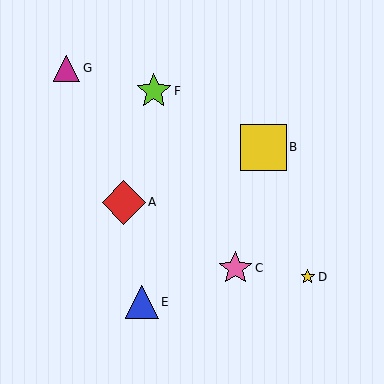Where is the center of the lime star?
The center of the lime star is at (154, 91).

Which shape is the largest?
The yellow square (labeled B) is the largest.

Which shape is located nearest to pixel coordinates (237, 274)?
The pink star (labeled C) at (235, 268) is nearest to that location.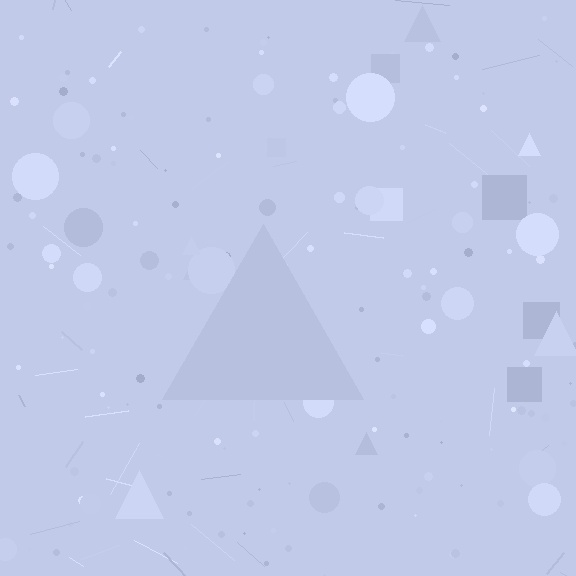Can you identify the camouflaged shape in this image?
The camouflaged shape is a triangle.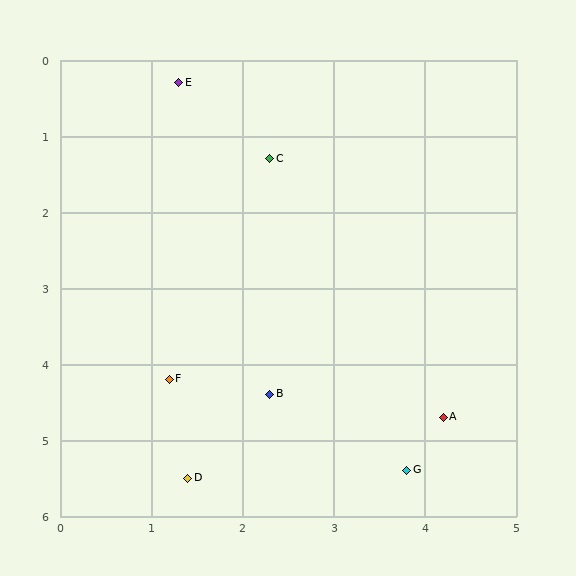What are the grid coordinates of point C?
Point C is at approximately (2.3, 1.3).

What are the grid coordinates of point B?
Point B is at approximately (2.3, 4.4).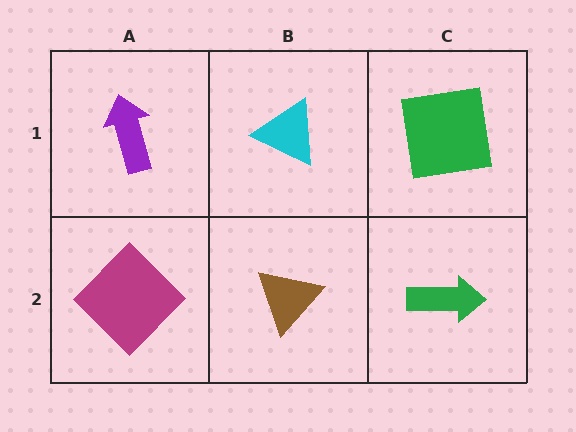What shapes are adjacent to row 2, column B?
A cyan triangle (row 1, column B), a magenta diamond (row 2, column A), a green arrow (row 2, column C).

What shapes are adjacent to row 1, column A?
A magenta diamond (row 2, column A), a cyan triangle (row 1, column B).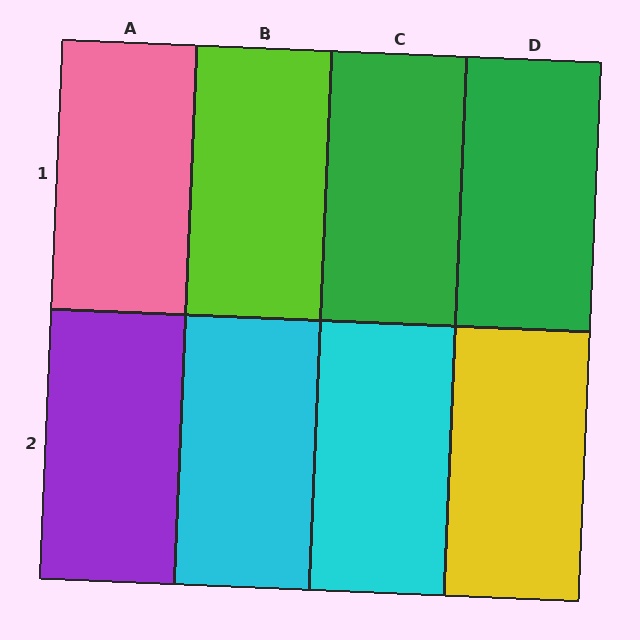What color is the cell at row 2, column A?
Purple.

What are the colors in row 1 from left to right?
Pink, lime, green, green.